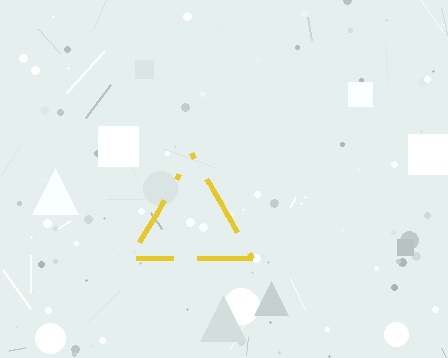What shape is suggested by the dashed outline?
The dashed outline suggests a triangle.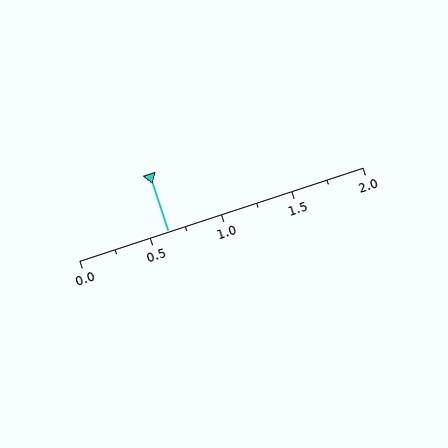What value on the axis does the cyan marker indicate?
The marker indicates approximately 0.62.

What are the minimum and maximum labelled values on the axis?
The axis runs from 0.0 to 2.0.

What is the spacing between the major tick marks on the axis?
The major ticks are spaced 0.5 apart.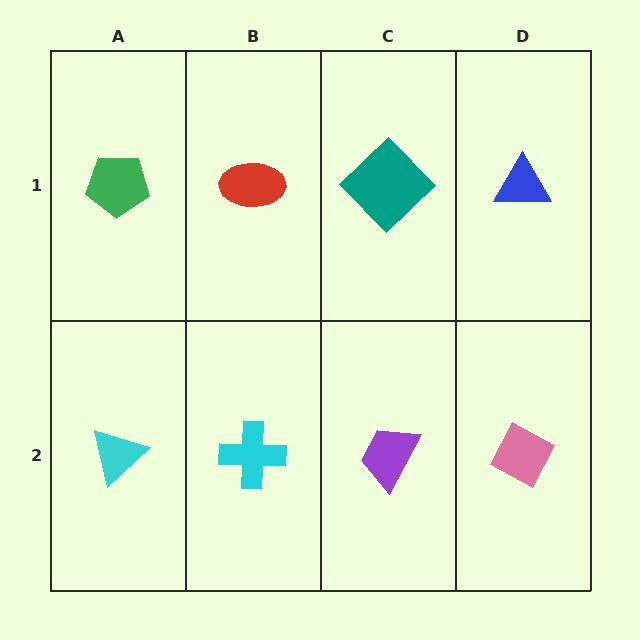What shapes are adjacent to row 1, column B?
A cyan cross (row 2, column B), a green pentagon (row 1, column A), a teal diamond (row 1, column C).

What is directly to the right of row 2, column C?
A pink diamond.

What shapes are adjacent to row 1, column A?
A cyan triangle (row 2, column A), a red ellipse (row 1, column B).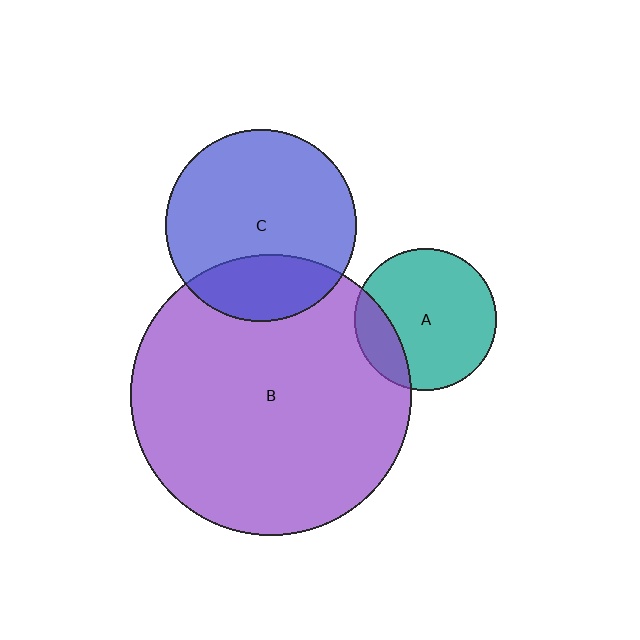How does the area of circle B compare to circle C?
Approximately 2.2 times.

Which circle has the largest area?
Circle B (purple).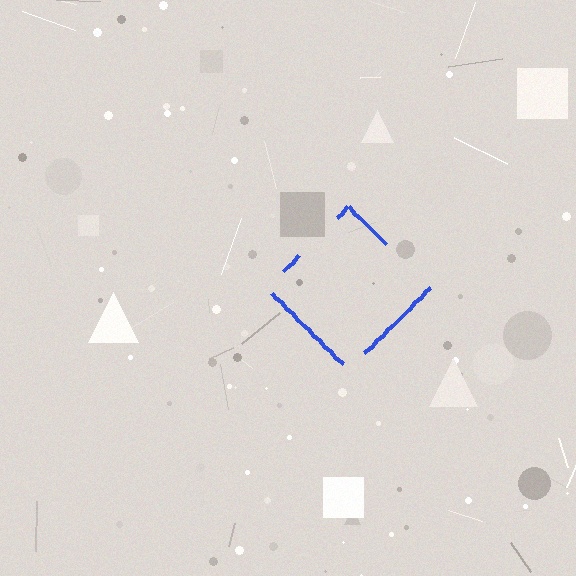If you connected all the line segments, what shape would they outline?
They would outline a diamond.